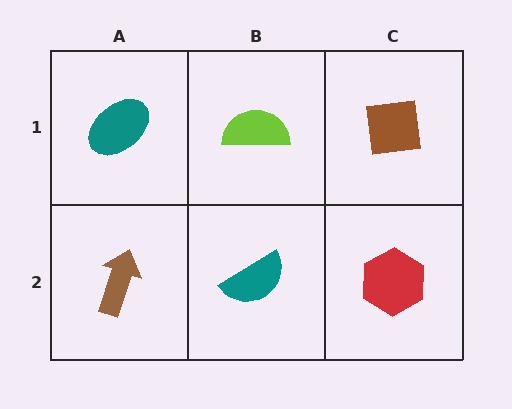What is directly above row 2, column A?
A teal ellipse.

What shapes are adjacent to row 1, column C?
A red hexagon (row 2, column C), a lime semicircle (row 1, column B).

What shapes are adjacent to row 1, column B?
A teal semicircle (row 2, column B), a teal ellipse (row 1, column A), a brown square (row 1, column C).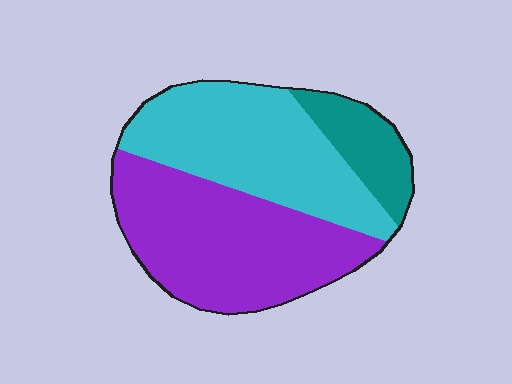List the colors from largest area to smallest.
From largest to smallest: purple, cyan, teal.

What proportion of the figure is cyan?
Cyan covers around 40% of the figure.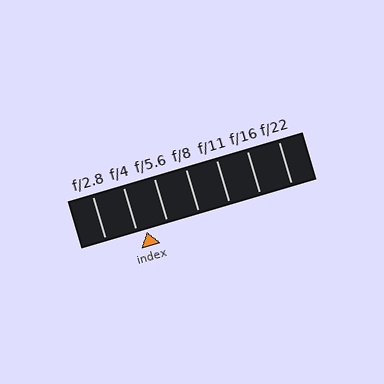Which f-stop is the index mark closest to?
The index mark is closest to f/4.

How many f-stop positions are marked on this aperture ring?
There are 7 f-stop positions marked.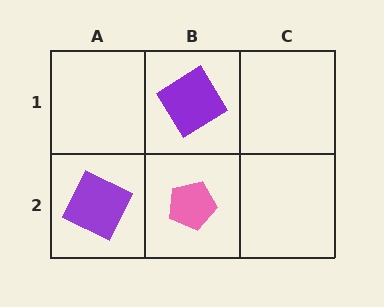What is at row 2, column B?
A pink pentagon.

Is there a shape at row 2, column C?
No, that cell is empty.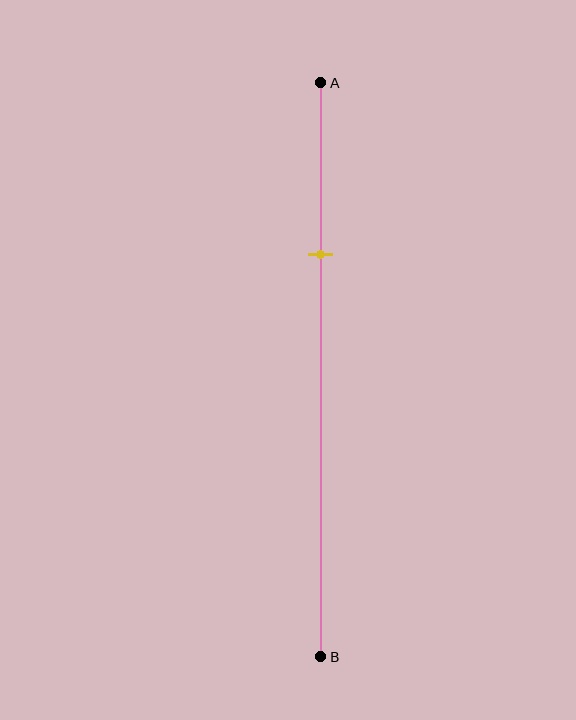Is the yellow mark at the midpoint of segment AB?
No, the mark is at about 30% from A, not at the 50% midpoint.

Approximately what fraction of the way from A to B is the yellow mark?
The yellow mark is approximately 30% of the way from A to B.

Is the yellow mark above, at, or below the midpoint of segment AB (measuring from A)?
The yellow mark is above the midpoint of segment AB.